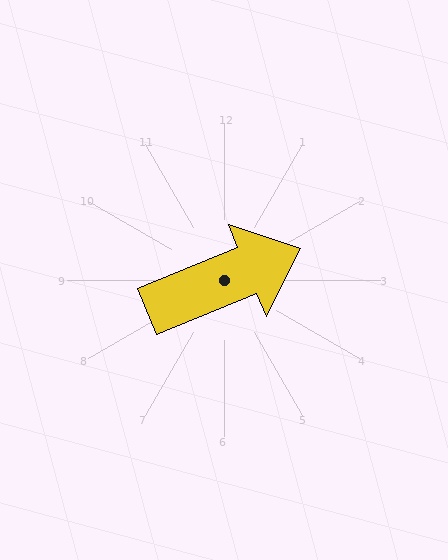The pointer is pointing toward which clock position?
Roughly 2 o'clock.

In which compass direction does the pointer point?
East.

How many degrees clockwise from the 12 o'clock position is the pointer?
Approximately 68 degrees.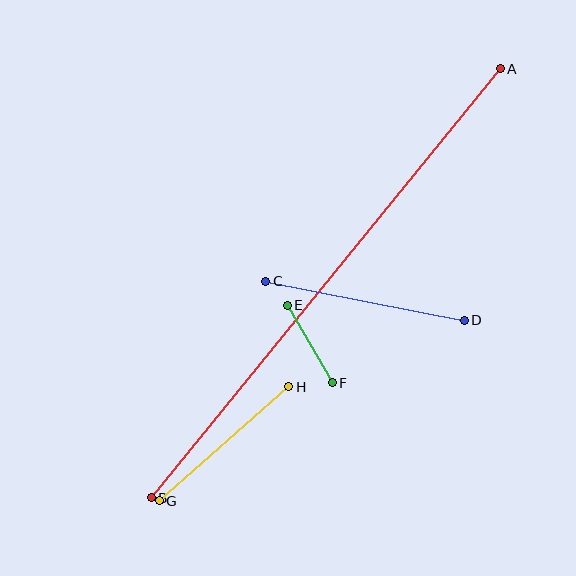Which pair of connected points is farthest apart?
Points A and B are farthest apart.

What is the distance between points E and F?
The distance is approximately 90 pixels.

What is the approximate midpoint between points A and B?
The midpoint is at approximately (326, 283) pixels.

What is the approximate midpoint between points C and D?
The midpoint is at approximately (365, 301) pixels.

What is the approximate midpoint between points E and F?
The midpoint is at approximately (310, 344) pixels.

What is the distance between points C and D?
The distance is approximately 202 pixels.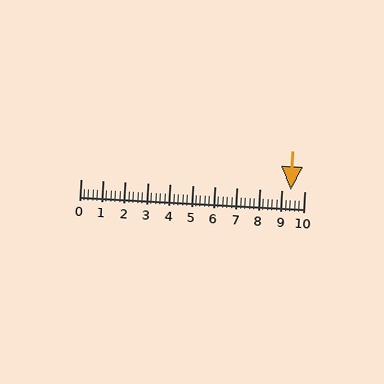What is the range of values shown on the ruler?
The ruler shows values from 0 to 10.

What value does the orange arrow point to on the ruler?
The orange arrow points to approximately 9.4.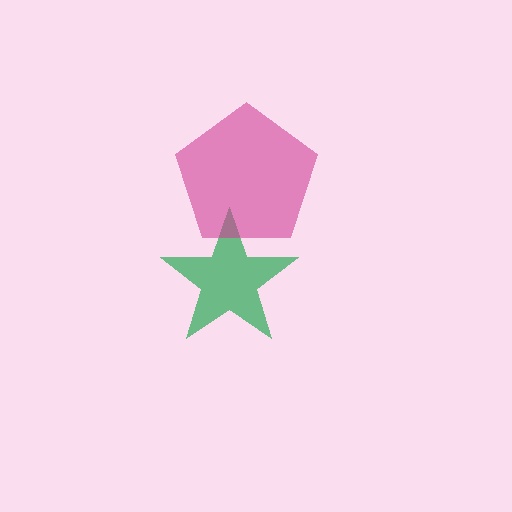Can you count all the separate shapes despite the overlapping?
Yes, there are 2 separate shapes.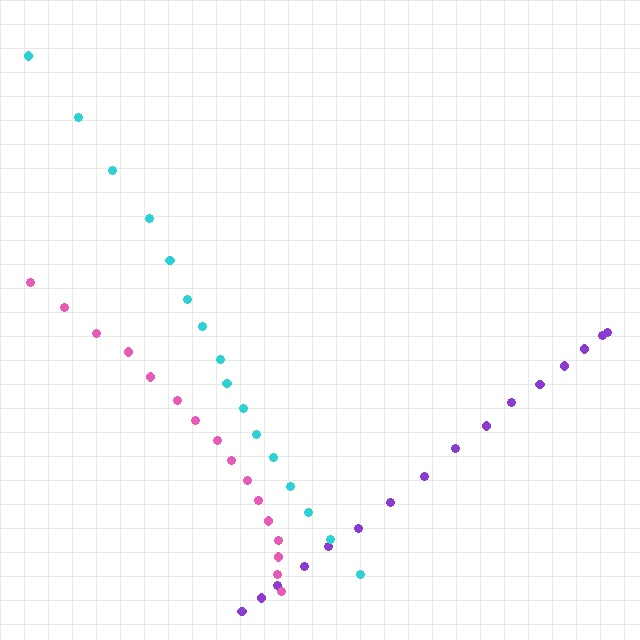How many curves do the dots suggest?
There are 3 distinct paths.